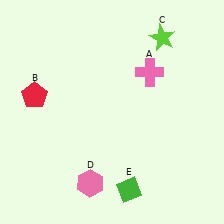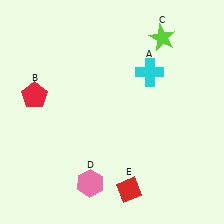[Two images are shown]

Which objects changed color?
A changed from pink to cyan. E changed from green to red.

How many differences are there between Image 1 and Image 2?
There are 2 differences between the two images.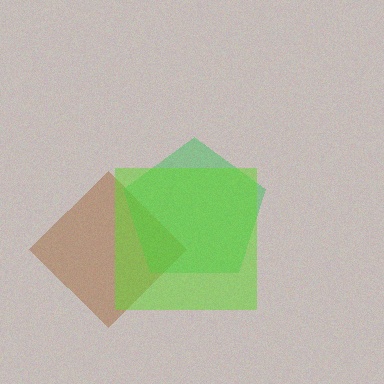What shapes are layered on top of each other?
The layered shapes are: a brown diamond, a green pentagon, a lime square.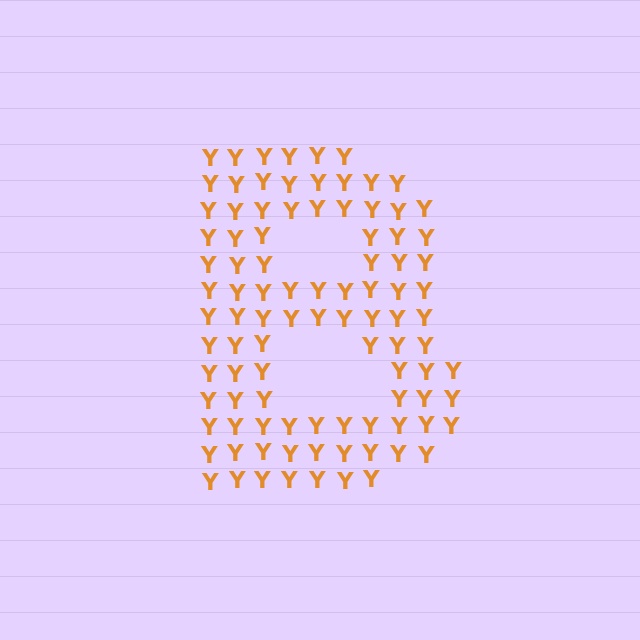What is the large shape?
The large shape is the letter B.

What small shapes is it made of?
It is made of small letter Y's.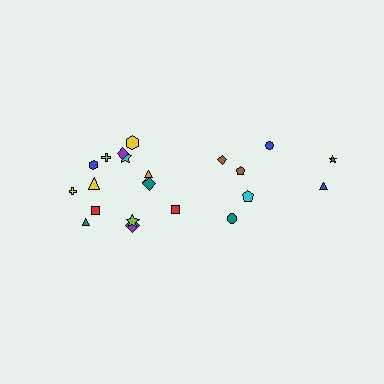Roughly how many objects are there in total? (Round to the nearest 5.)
Roughly 20 objects in total.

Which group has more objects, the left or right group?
The left group.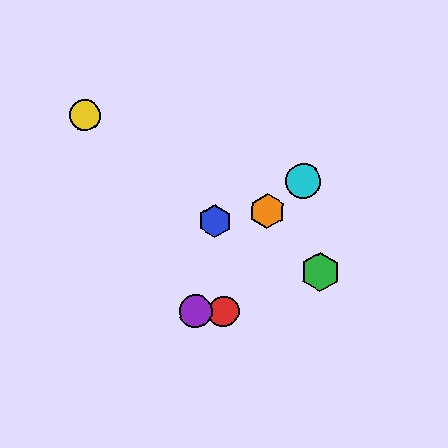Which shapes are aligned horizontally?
The red circle, the purple circle are aligned horizontally.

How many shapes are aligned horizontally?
2 shapes (the red circle, the purple circle) are aligned horizontally.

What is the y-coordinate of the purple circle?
The purple circle is at y≈311.